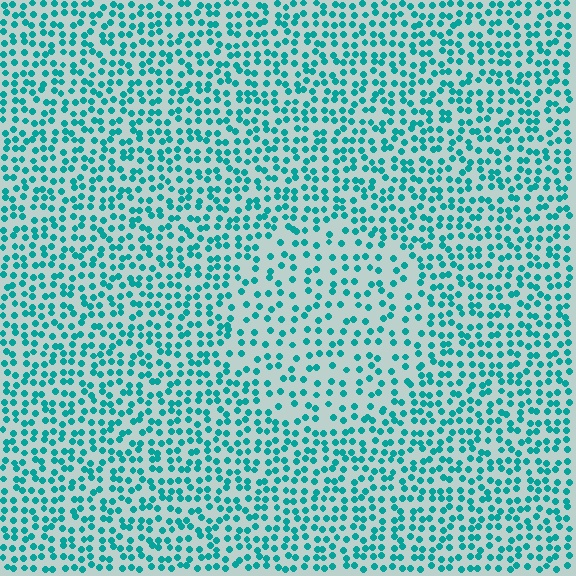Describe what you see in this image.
The image contains small teal elements arranged at two different densities. A circle-shaped region is visible where the elements are less densely packed than the surrounding area.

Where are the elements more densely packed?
The elements are more densely packed outside the circle boundary.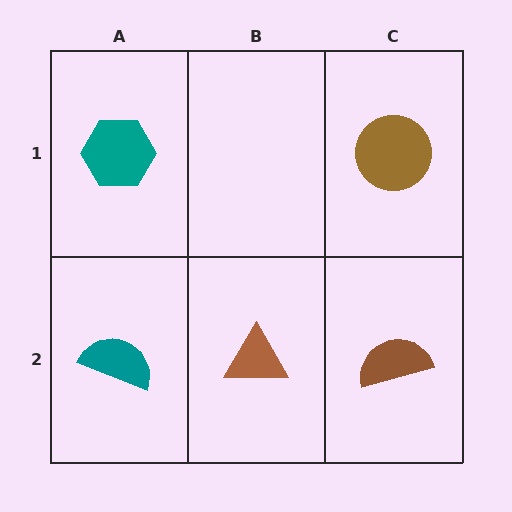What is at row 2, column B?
A brown triangle.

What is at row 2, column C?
A brown semicircle.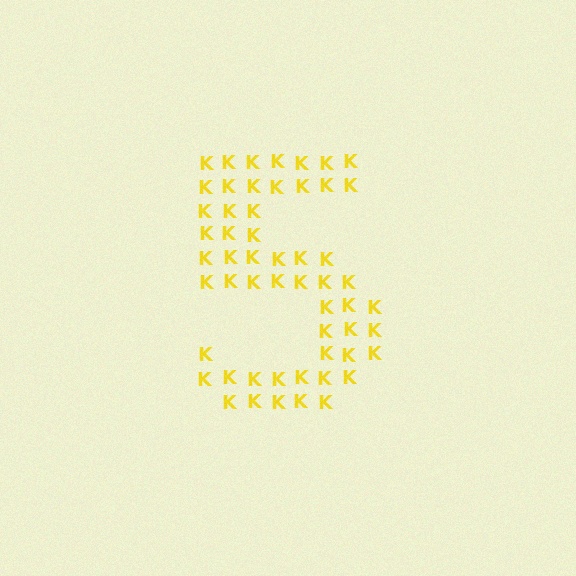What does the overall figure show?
The overall figure shows the digit 5.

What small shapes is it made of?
It is made of small letter K's.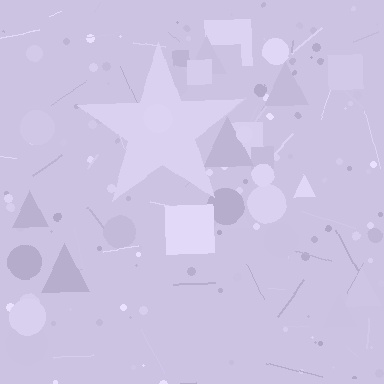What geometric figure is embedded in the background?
A star is embedded in the background.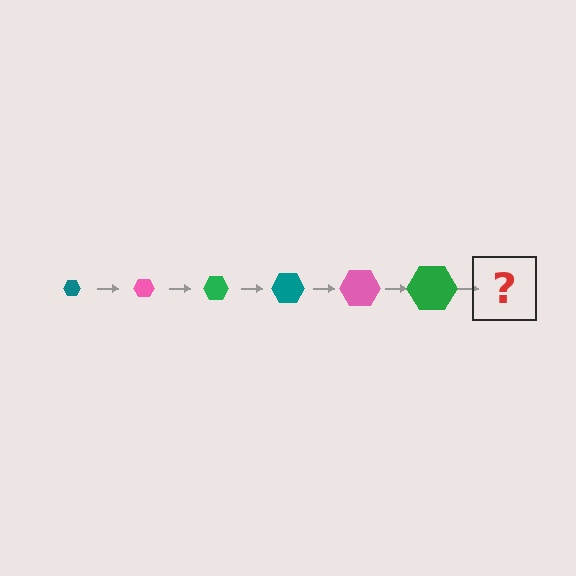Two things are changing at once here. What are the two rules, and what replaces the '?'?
The two rules are that the hexagon grows larger each step and the color cycles through teal, pink, and green. The '?' should be a teal hexagon, larger than the previous one.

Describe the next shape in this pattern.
It should be a teal hexagon, larger than the previous one.